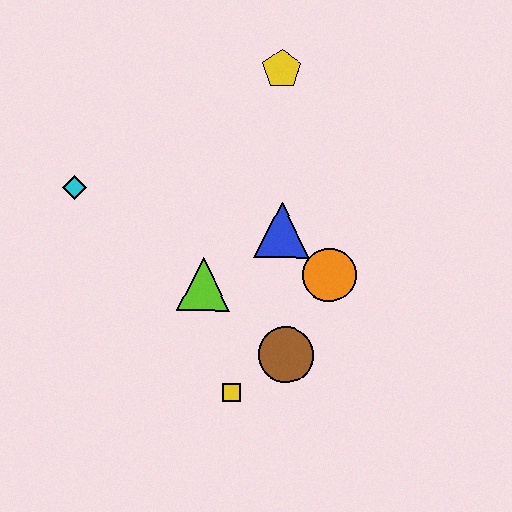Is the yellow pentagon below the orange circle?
No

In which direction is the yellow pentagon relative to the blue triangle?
The yellow pentagon is above the blue triangle.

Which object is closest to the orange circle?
The blue triangle is closest to the orange circle.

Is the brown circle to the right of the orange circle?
No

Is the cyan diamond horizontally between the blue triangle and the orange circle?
No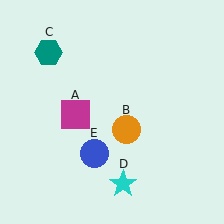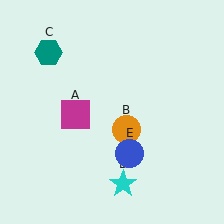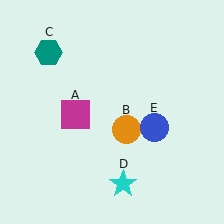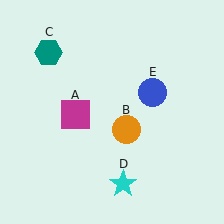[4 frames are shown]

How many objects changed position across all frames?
1 object changed position: blue circle (object E).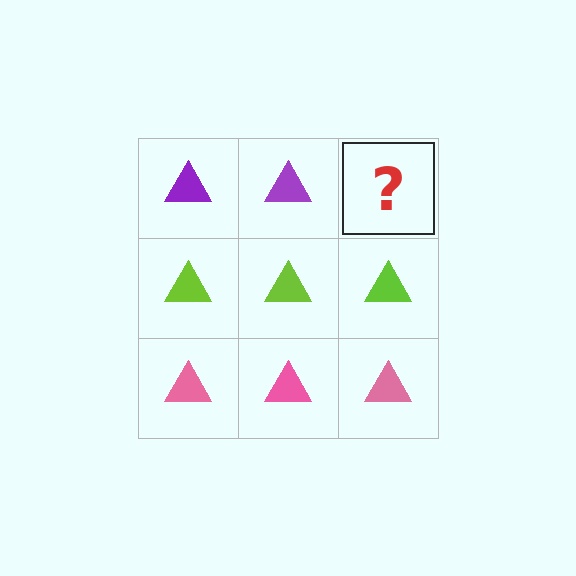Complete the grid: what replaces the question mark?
The question mark should be replaced with a purple triangle.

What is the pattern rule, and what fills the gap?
The rule is that each row has a consistent color. The gap should be filled with a purple triangle.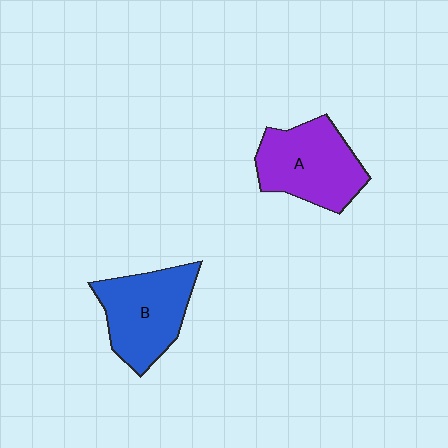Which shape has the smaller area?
Shape B (blue).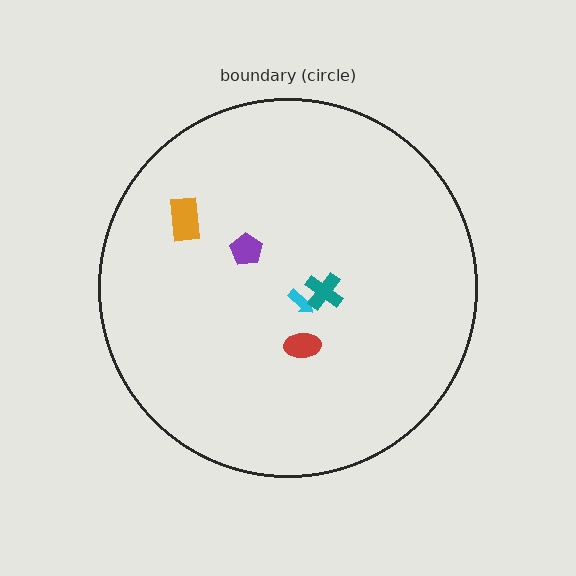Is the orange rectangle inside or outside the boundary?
Inside.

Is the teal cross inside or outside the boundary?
Inside.